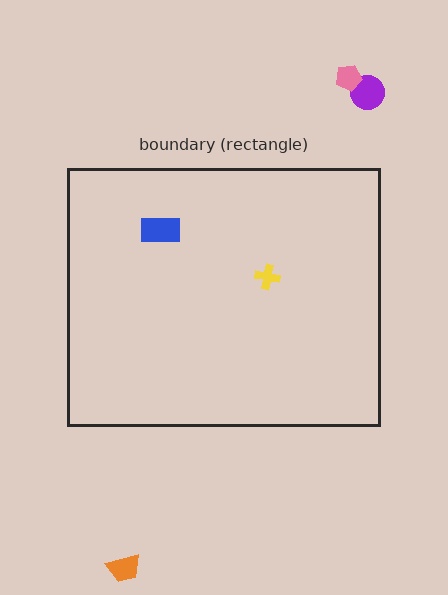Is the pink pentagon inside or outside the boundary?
Outside.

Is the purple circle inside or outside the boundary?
Outside.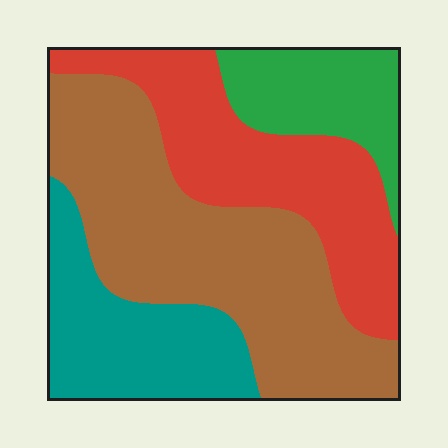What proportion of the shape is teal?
Teal takes up about one fifth (1/5) of the shape.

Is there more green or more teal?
Teal.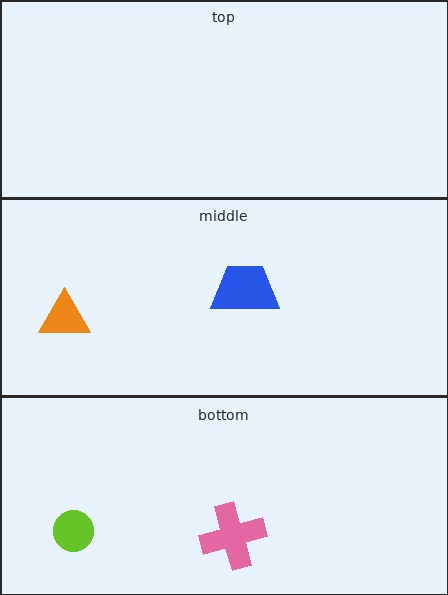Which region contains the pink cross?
The bottom region.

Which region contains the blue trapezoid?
The middle region.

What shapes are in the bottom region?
The pink cross, the lime circle.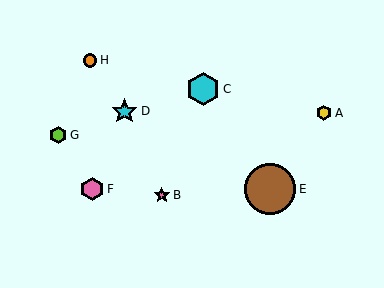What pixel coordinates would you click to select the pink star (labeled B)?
Click at (162, 195) to select the pink star B.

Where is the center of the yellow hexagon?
The center of the yellow hexagon is at (324, 113).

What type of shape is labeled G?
Shape G is a lime hexagon.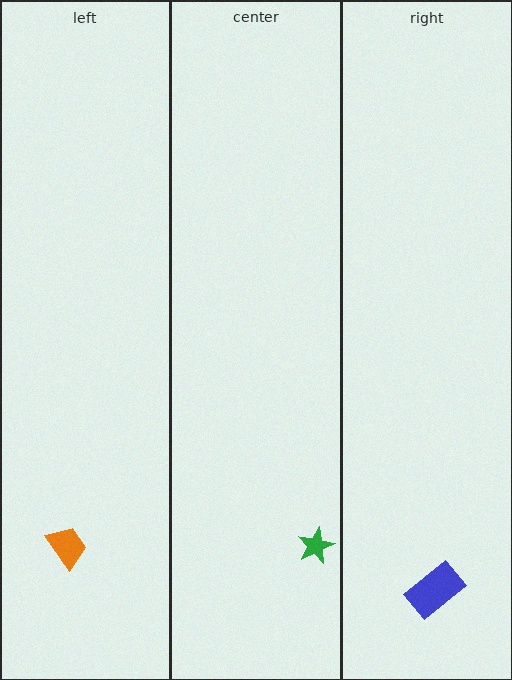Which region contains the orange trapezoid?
The left region.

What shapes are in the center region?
The green star.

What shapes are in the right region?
The blue rectangle.